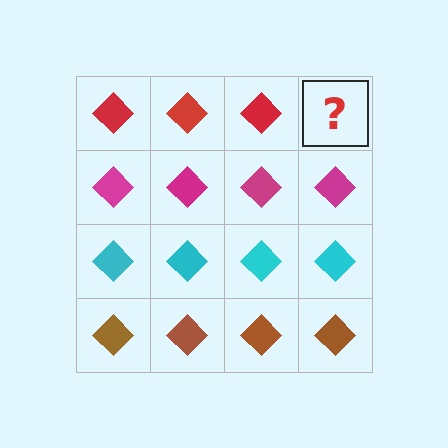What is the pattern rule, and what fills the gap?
The rule is that each row has a consistent color. The gap should be filled with a red diamond.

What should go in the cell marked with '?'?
The missing cell should contain a red diamond.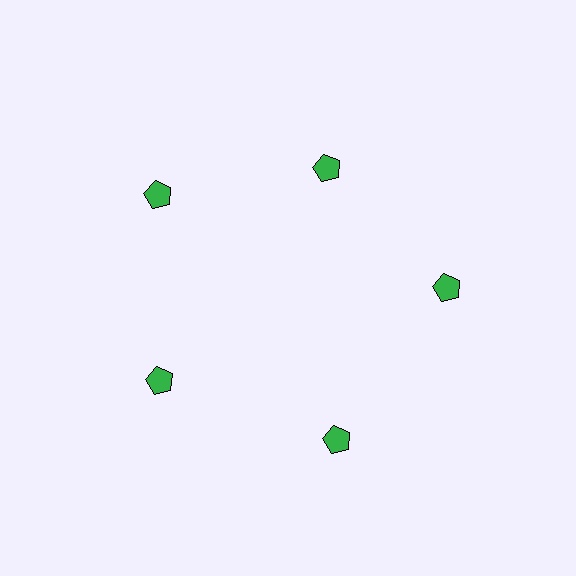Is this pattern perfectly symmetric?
No. The 5 green pentagons are arranged in a ring, but one element near the 1 o'clock position is pulled inward toward the center, breaking the 5-fold rotational symmetry.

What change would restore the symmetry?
The symmetry would be restored by moving it outward, back onto the ring so that all 5 pentagons sit at equal angles and equal distance from the center.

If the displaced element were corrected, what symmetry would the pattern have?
It would have 5-fold rotational symmetry — the pattern would map onto itself every 72 degrees.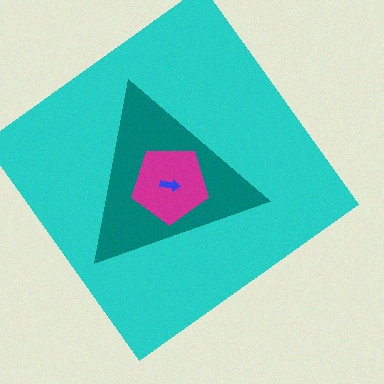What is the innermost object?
The blue arrow.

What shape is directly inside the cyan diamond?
The teal triangle.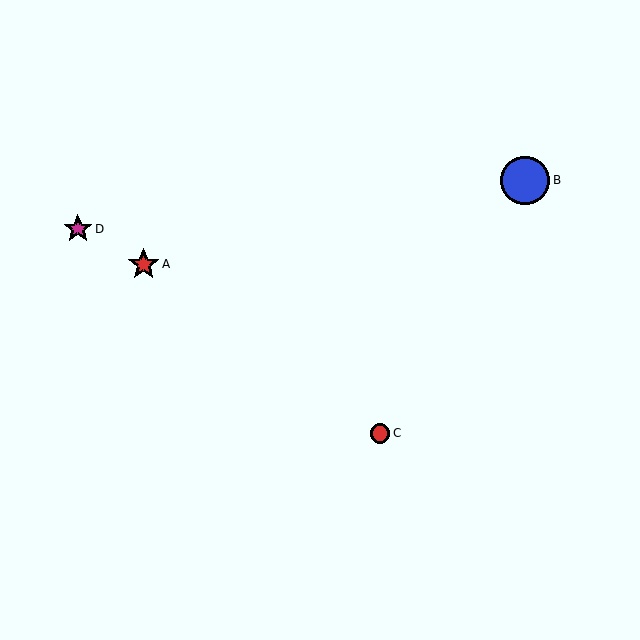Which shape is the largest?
The blue circle (labeled B) is the largest.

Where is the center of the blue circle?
The center of the blue circle is at (525, 180).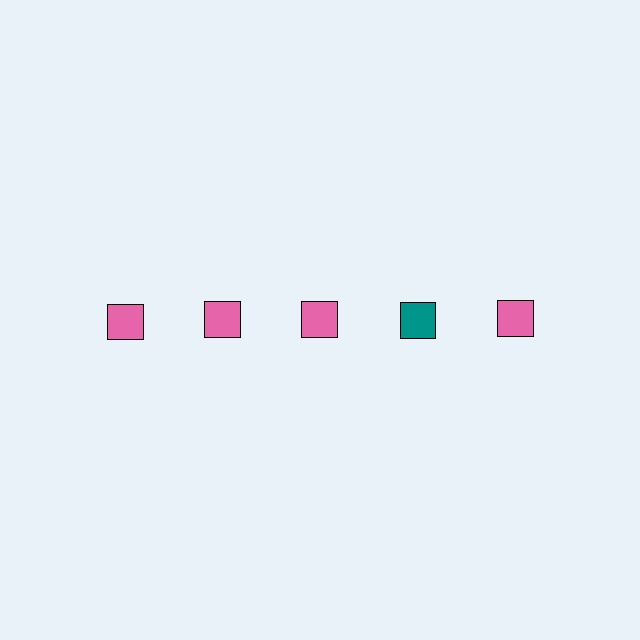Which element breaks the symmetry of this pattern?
The teal square in the top row, second from right column breaks the symmetry. All other shapes are pink squares.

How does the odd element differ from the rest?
It has a different color: teal instead of pink.